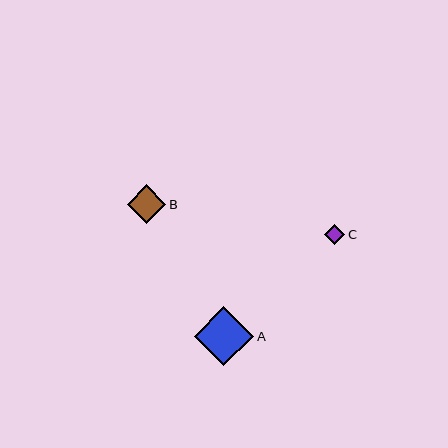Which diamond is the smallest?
Diamond C is the smallest with a size of approximately 20 pixels.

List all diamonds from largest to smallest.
From largest to smallest: A, B, C.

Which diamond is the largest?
Diamond A is the largest with a size of approximately 59 pixels.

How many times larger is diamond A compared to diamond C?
Diamond A is approximately 2.9 times the size of diamond C.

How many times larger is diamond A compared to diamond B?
Diamond A is approximately 1.5 times the size of diamond B.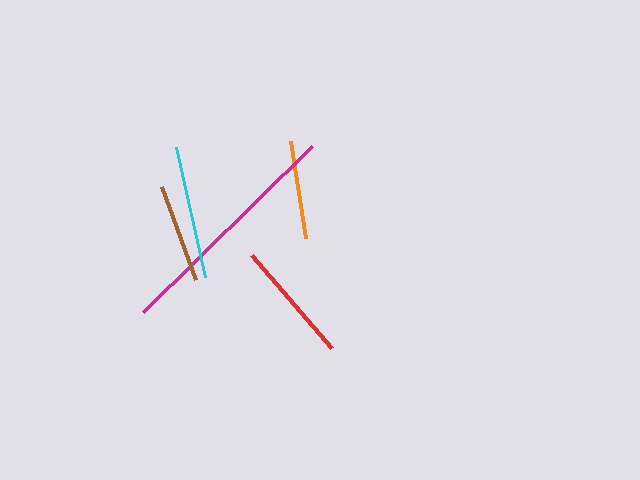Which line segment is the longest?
The magenta line is the longest at approximately 236 pixels.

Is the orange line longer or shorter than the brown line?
The brown line is longer than the orange line.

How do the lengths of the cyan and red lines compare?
The cyan and red lines are approximately the same length.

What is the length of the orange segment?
The orange segment is approximately 98 pixels long.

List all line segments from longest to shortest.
From longest to shortest: magenta, cyan, red, brown, orange.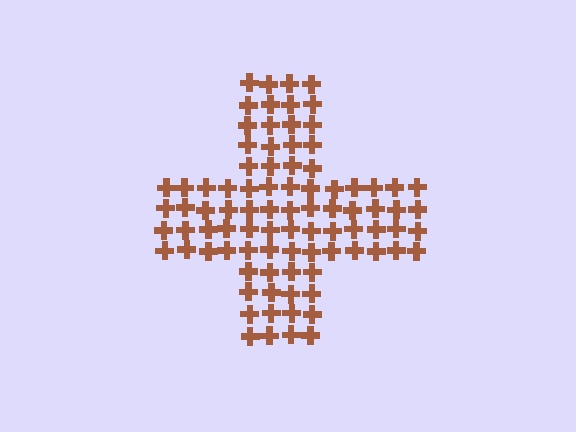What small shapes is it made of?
It is made of small crosses.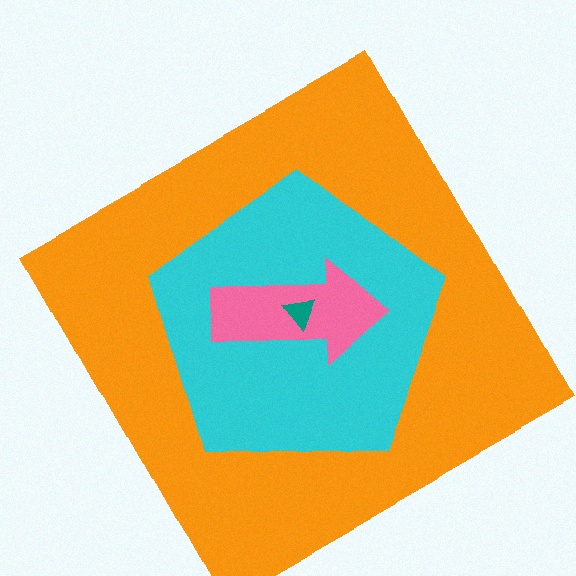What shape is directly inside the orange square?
The cyan pentagon.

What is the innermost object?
The teal triangle.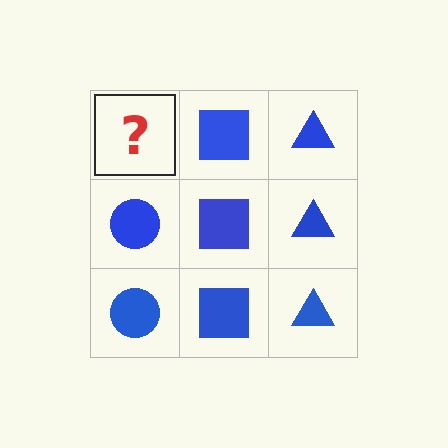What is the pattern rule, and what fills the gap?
The rule is that each column has a consistent shape. The gap should be filled with a blue circle.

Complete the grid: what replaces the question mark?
The question mark should be replaced with a blue circle.